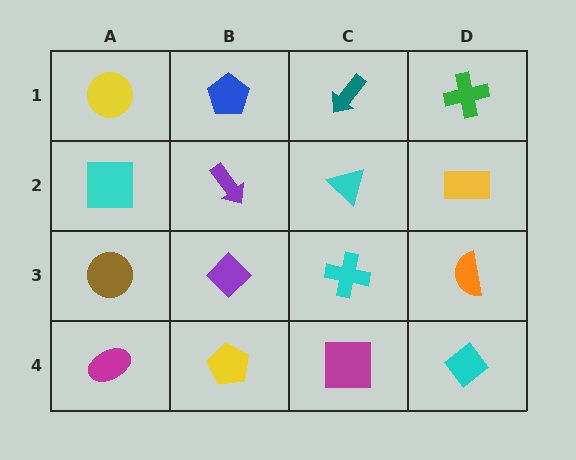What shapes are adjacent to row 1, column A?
A cyan square (row 2, column A), a blue pentagon (row 1, column B).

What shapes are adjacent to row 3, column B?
A purple arrow (row 2, column B), a yellow pentagon (row 4, column B), a brown circle (row 3, column A), a cyan cross (row 3, column C).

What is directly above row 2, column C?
A teal arrow.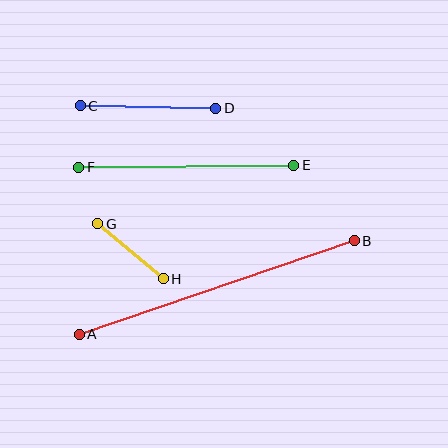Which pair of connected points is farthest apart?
Points A and B are farthest apart.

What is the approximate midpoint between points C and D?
The midpoint is at approximately (148, 107) pixels.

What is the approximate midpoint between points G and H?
The midpoint is at approximately (130, 251) pixels.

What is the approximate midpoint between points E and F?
The midpoint is at approximately (186, 166) pixels.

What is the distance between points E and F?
The distance is approximately 215 pixels.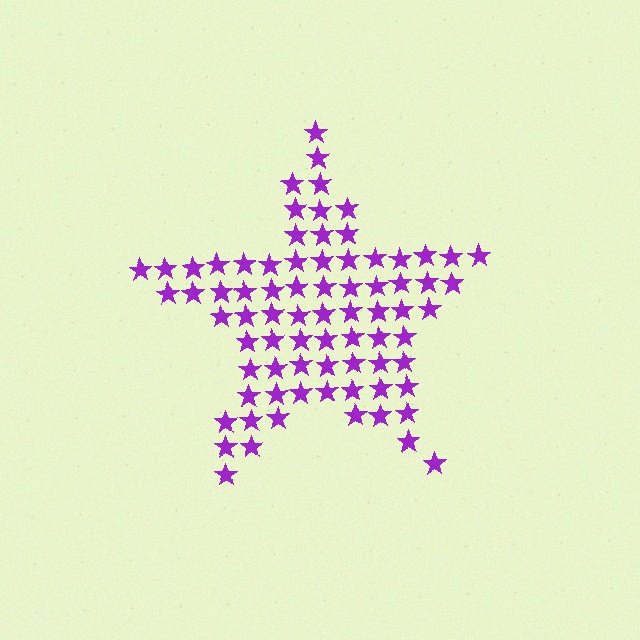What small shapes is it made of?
It is made of small stars.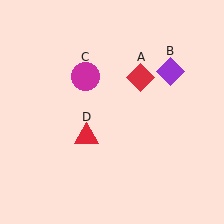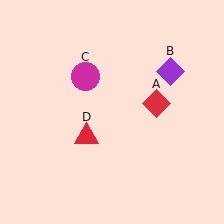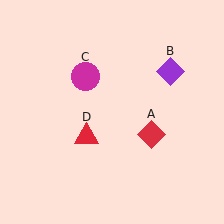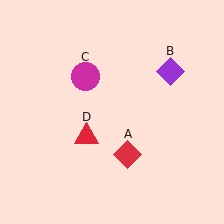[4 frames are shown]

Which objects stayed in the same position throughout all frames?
Purple diamond (object B) and magenta circle (object C) and red triangle (object D) remained stationary.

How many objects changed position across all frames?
1 object changed position: red diamond (object A).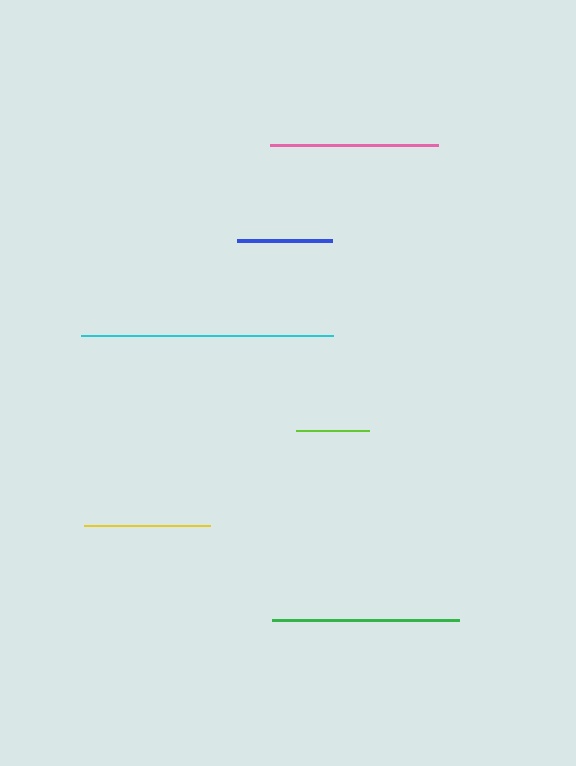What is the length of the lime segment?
The lime segment is approximately 73 pixels long.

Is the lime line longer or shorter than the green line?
The green line is longer than the lime line.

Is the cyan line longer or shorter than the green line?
The cyan line is longer than the green line.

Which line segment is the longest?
The cyan line is the longest at approximately 252 pixels.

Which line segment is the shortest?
The lime line is the shortest at approximately 73 pixels.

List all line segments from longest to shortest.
From longest to shortest: cyan, green, pink, yellow, blue, lime.